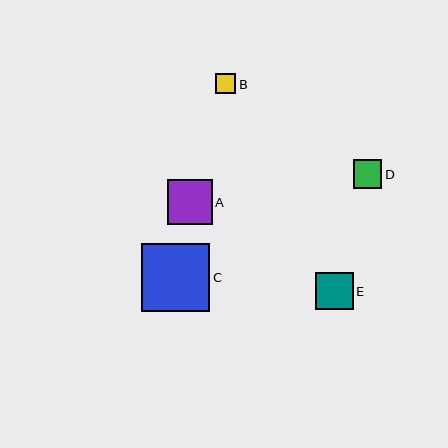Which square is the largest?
Square C is the largest with a size of approximately 68 pixels.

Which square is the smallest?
Square B is the smallest with a size of approximately 20 pixels.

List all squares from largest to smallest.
From largest to smallest: C, A, E, D, B.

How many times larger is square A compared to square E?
Square A is approximately 1.2 times the size of square E.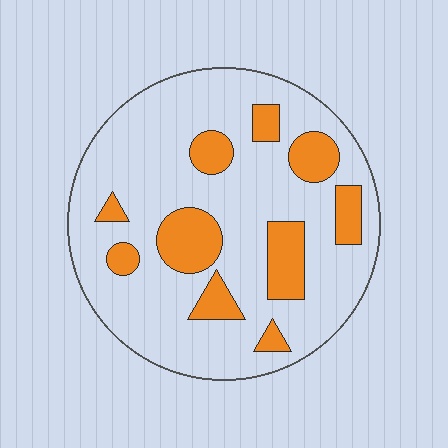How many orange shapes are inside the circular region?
10.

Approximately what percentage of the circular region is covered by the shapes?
Approximately 20%.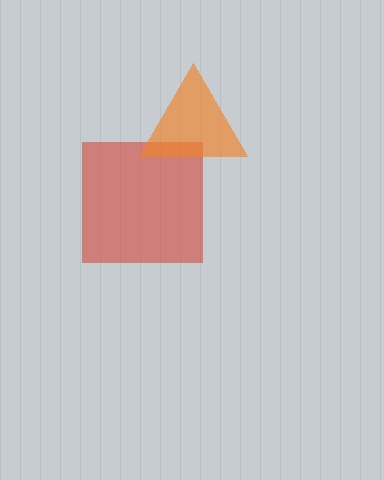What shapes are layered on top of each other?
The layered shapes are: a red square, an orange triangle.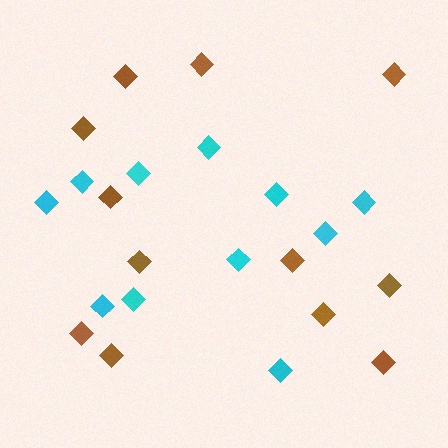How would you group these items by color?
There are 2 groups: one group of cyan diamonds (11) and one group of brown diamonds (12).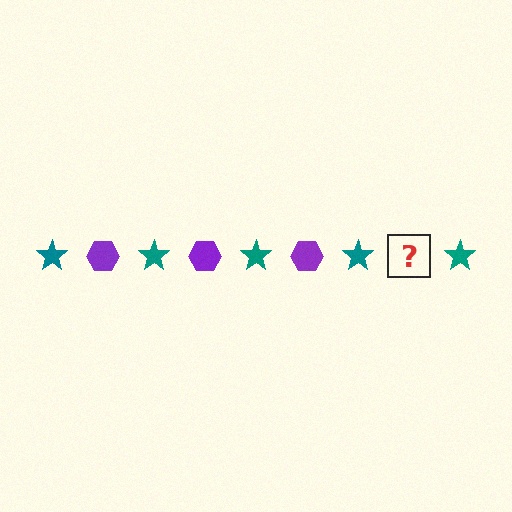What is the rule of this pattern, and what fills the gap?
The rule is that the pattern alternates between teal star and purple hexagon. The gap should be filled with a purple hexagon.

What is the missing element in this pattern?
The missing element is a purple hexagon.